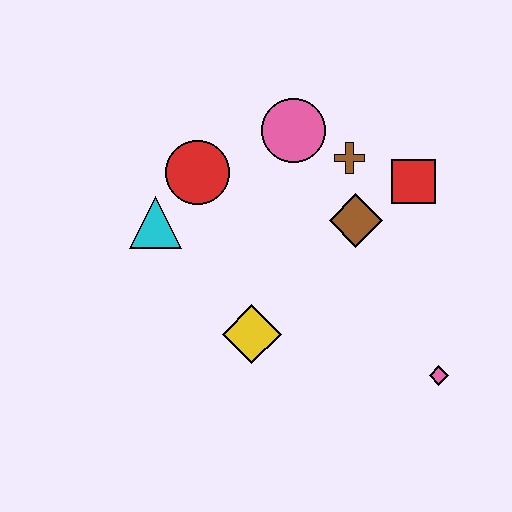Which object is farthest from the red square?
The cyan triangle is farthest from the red square.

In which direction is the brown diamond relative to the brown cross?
The brown diamond is below the brown cross.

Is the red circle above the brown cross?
No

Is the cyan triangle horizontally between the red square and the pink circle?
No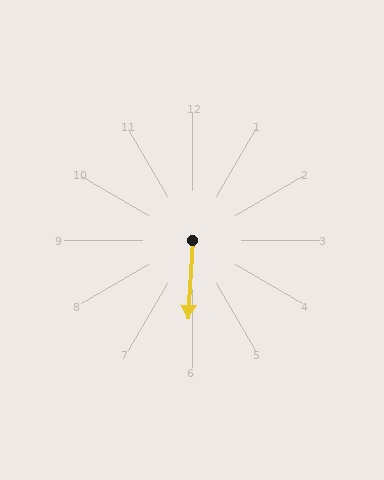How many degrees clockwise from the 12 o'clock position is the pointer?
Approximately 183 degrees.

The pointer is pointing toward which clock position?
Roughly 6 o'clock.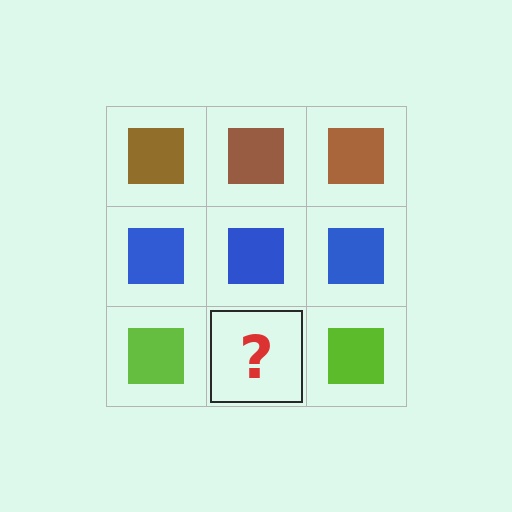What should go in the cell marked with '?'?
The missing cell should contain a lime square.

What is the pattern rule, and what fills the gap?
The rule is that each row has a consistent color. The gap should be filled with a lime square.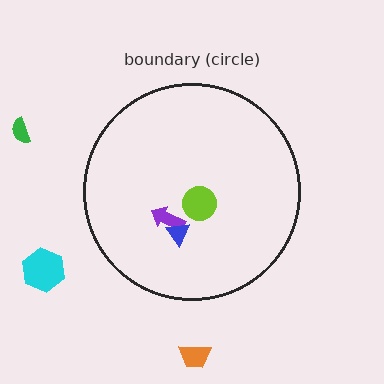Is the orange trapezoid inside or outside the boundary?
Outside.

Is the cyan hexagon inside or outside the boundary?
Outside.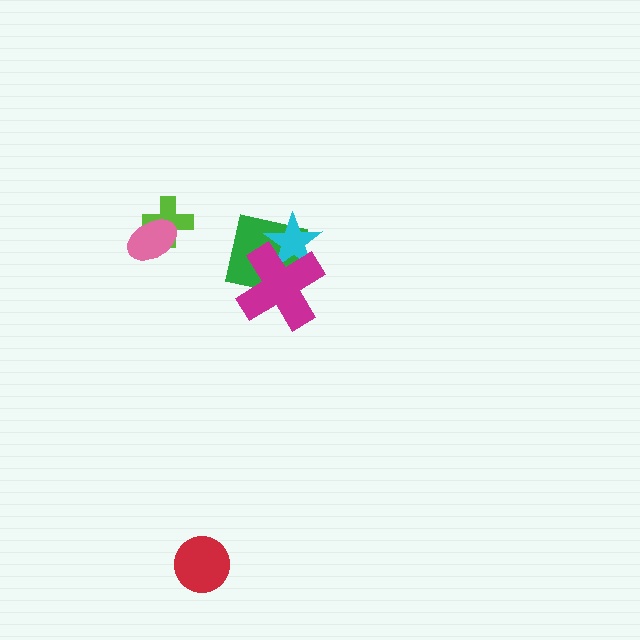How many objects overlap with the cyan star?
2 objects overlap with the cyan star.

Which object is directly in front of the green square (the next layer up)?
The cyan star is directly in front of the green square.